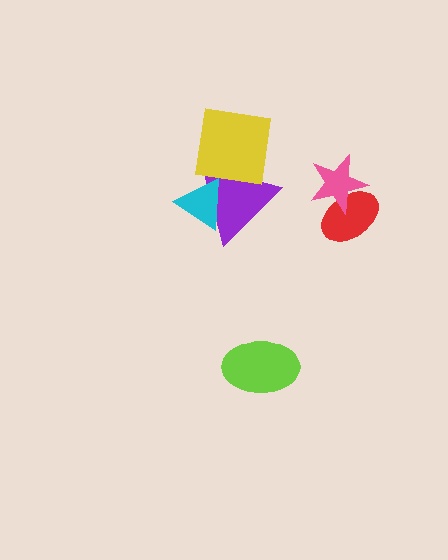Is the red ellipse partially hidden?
Yes, it is partially covered by another shape.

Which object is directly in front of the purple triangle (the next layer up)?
The cyan triangle is directly in front of the purple triangle.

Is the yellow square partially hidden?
No, no other shape covers it.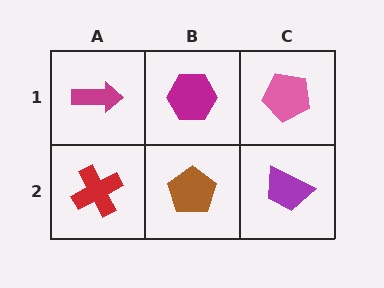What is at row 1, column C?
A pink pentagon.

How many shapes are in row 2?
3 shapes.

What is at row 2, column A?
A red cross.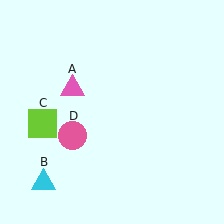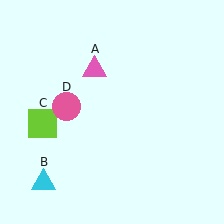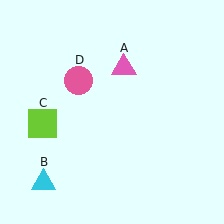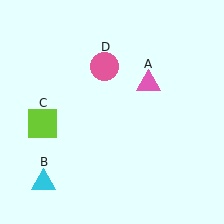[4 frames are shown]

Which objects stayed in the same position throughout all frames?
Cyan triangle (object B) and lime square (object C) remained stationary.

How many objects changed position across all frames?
2 objects changed position: pink triangle (object A), pink circle (object D).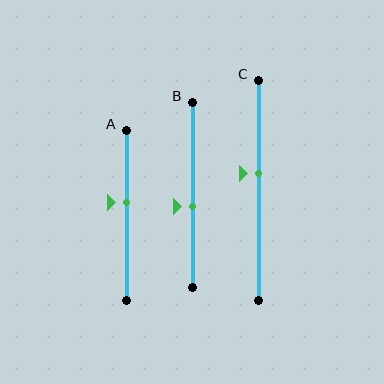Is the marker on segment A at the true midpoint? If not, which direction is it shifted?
No, the marker on segment A is shifted upward by about 8% of the segment length.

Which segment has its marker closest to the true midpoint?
Segment B has its marker closest to the true midpoint.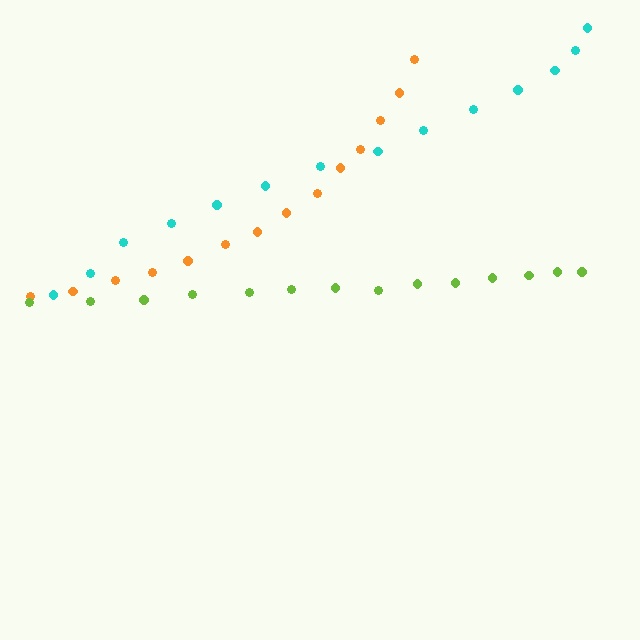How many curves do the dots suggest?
There are 3 distinct paths.